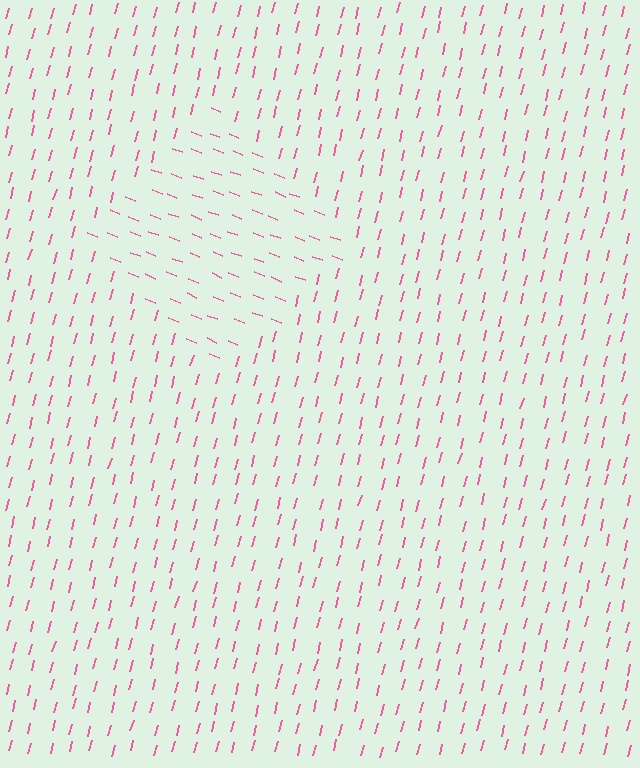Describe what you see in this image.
The image is filled with small pink line segments. A diamond region in the image has lines oriented differently from the surrounding lines, creating a visible texture boundary.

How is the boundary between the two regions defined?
The boundary is defined purely by a change in line orientation (approximately 83 degrees difference). All lines are the same color and thickness.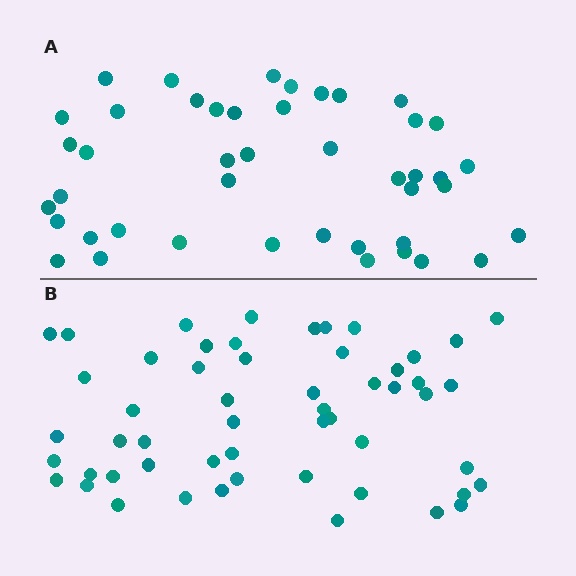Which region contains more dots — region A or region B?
Region B (the bottom region) has more dots.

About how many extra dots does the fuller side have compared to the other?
Region B has roughly 10 or so more dots than region A.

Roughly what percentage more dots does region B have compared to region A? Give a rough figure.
About 25% more.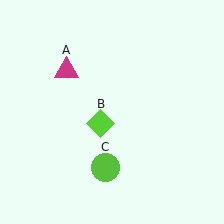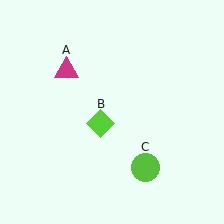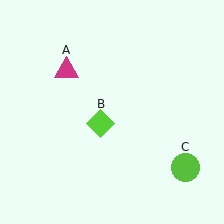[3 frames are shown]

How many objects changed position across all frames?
1 object changed position: lime circle (object C).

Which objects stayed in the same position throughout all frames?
Magenta triangle (object A) and lime diamond (object B) remained stationary.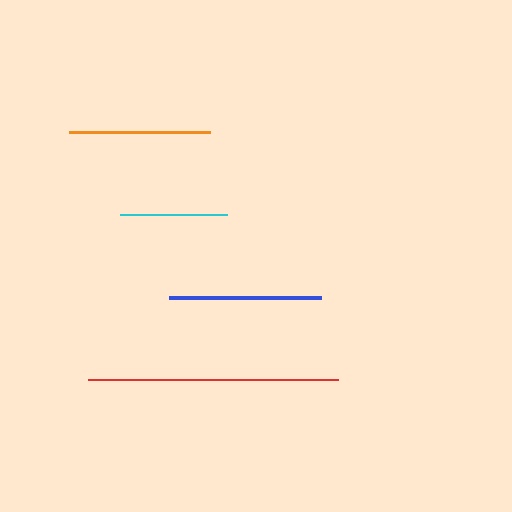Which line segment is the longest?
The red line is the longest at approximately 250 pixels.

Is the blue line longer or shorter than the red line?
The red line is longer than the blue line.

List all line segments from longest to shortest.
From longest to shortest: red, blue, orange, cyan.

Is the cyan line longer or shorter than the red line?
The red line is longer than the cyan line.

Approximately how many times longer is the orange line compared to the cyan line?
The orange line is approximately 1.3 times the length of the cyan line.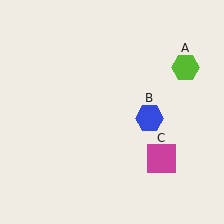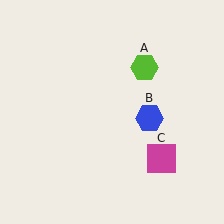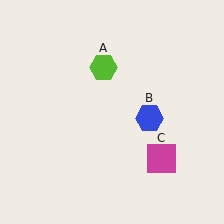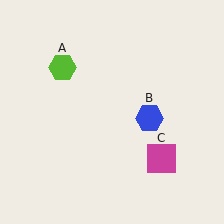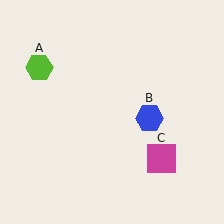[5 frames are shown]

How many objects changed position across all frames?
1 object changed position: lime hexagon (object A).